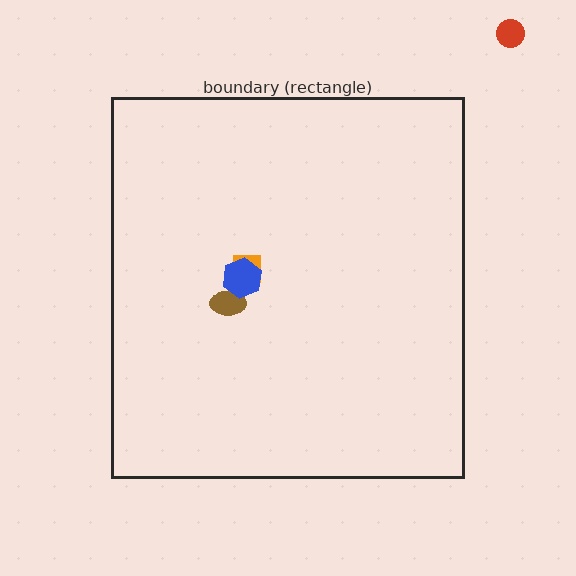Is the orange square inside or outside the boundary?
Inside.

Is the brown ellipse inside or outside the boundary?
Inside.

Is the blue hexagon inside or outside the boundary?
Inside.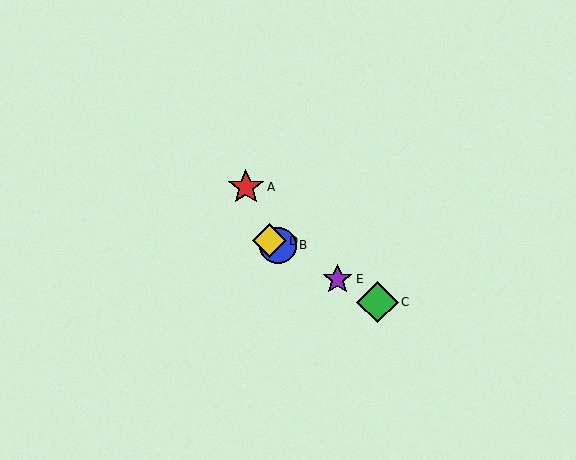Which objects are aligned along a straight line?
Objects B, C, D, E are aligned along a straight line.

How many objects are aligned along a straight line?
4 objects (B, C, D, E) are aligned along a straight line.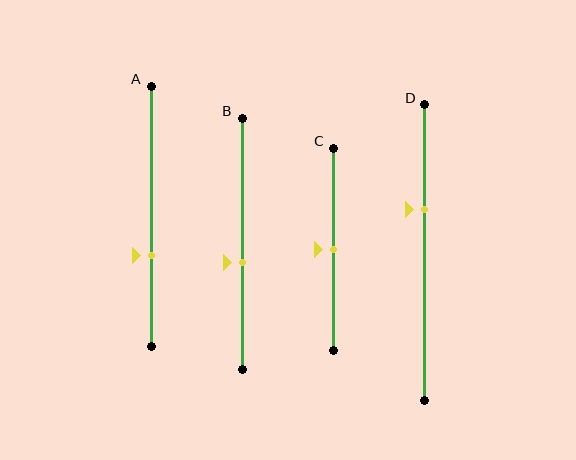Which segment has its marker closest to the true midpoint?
Segment C has its marker closest to the true midpoint.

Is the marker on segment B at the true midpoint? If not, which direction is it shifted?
No, the marker on segment B is shifted downward by about 7% of the segment length.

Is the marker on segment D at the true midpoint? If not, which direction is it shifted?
No, the marker on segment D is shifted upward by about 14% of the segment length.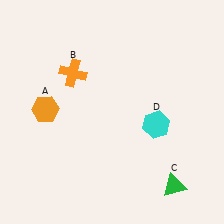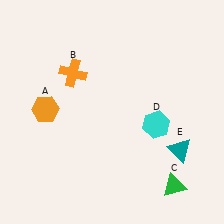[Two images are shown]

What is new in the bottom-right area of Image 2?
A teal triangle (E) was added in the bottom-right area of Image 2.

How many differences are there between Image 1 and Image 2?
There is 1 difference between the two images.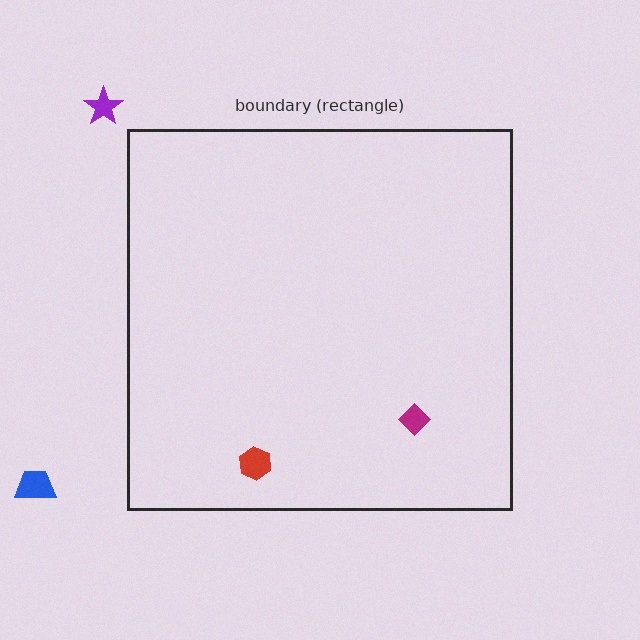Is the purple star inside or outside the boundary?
Outside.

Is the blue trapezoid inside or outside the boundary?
Outside.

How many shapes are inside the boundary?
2 inside, 2 outside.